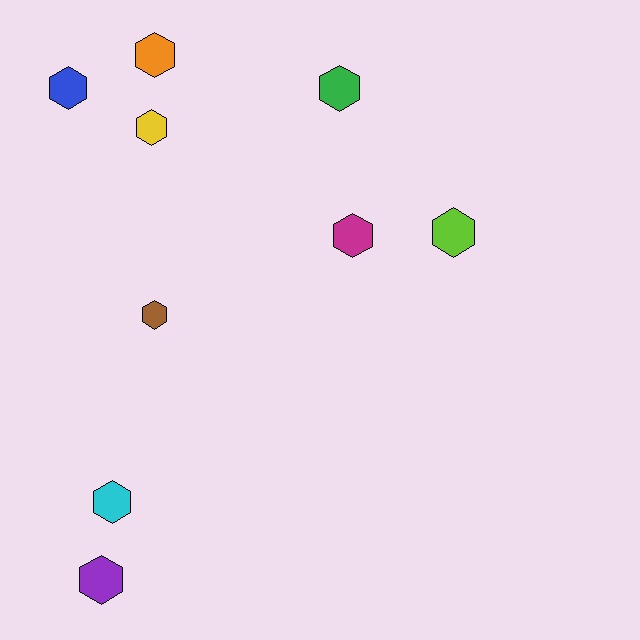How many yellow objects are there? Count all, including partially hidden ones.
There is 1 yellow object.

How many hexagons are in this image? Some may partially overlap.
There are 9 hexagons.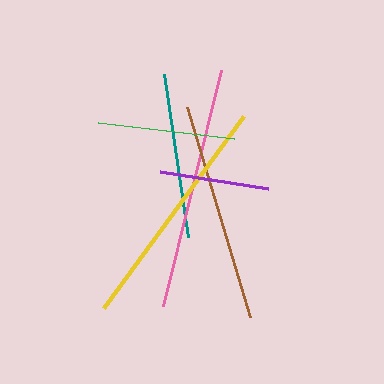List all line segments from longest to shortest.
From longest to shortest: pink, yellow, brown, teal, green, purple.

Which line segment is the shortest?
The purple line is the shortest at approximately 109 pixels.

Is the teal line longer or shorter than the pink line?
The pink line is longer than the teal line.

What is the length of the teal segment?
The teal segment is approximately 165 pixels long.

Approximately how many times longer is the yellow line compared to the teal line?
The yellow line is approximately 1.4 times the length of the teal line.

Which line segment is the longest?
The pink line is the longest at approximately 243 pixels.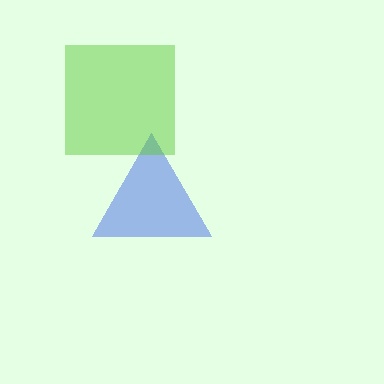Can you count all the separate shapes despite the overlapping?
Yes, there are 2 separate shapes.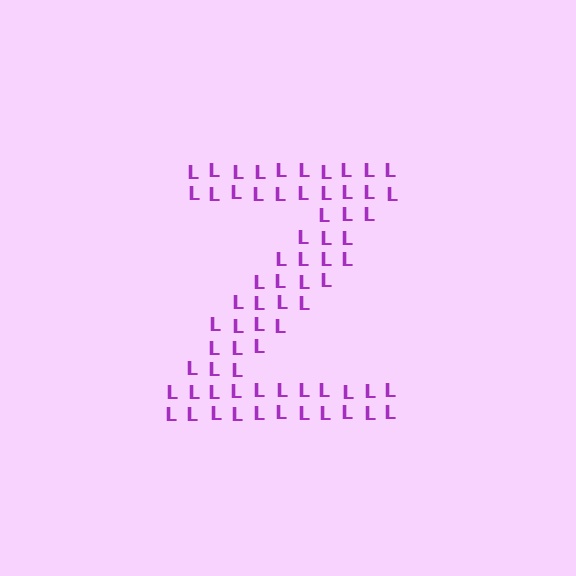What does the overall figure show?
The overall figure shows the letter Z.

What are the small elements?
The small elements are letter L's.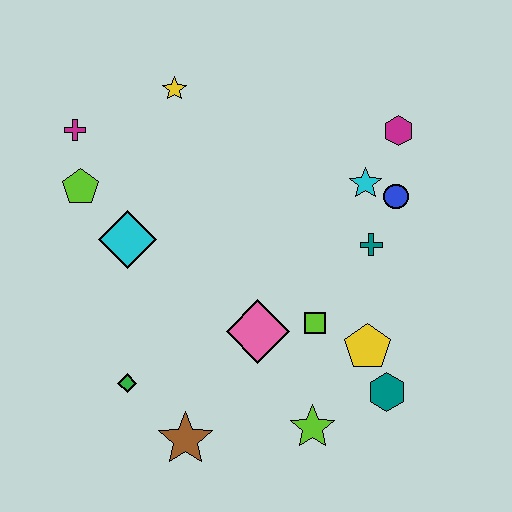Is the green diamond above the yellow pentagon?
No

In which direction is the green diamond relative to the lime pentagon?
The green diamond is below the lime pentagon.